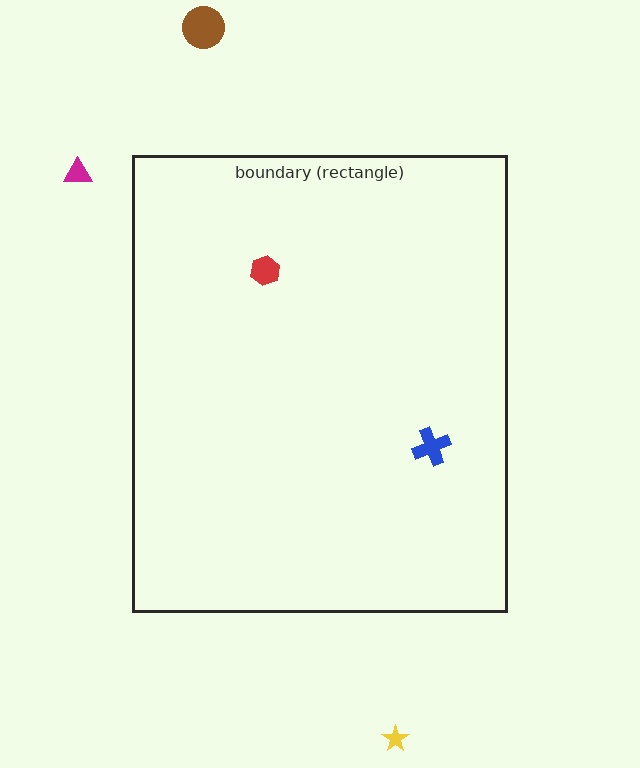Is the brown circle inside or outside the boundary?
Outside.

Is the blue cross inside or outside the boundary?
Inside.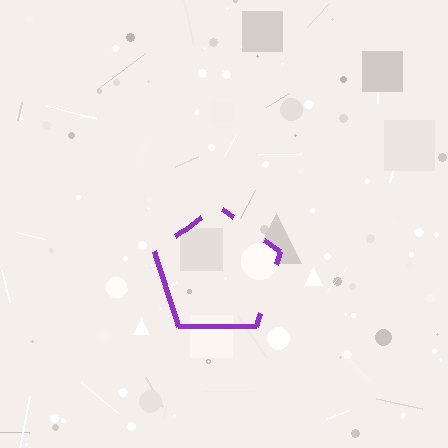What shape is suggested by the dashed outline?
The dashed outline suggests a pentagon.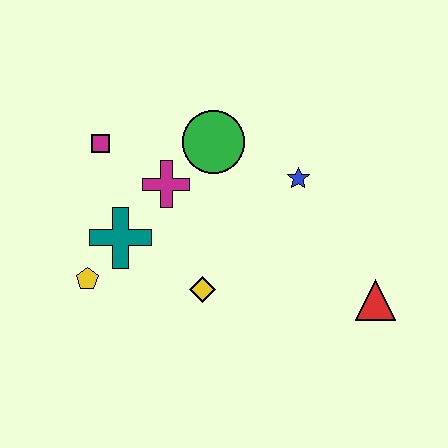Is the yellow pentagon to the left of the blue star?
Yes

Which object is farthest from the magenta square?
The red triangle is farthest from the magenta square.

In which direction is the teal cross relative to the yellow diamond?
The teal cross is to the left of the yellow diamond.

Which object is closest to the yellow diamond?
The teal cross is closest to the yellow diamond.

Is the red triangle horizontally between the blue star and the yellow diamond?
No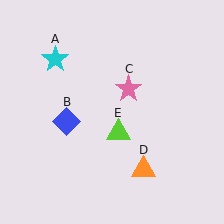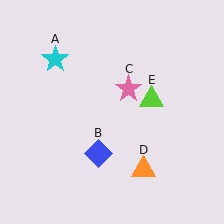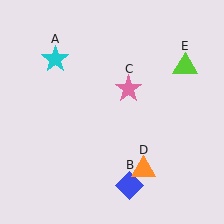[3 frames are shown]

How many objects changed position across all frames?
2 objects changed position: blue diamond (object B), lime triangle (object E).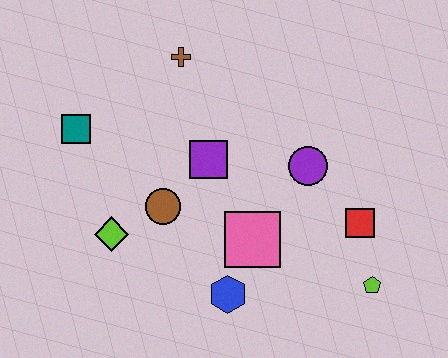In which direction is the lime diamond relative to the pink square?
The lime diamond is to the left of the pink square.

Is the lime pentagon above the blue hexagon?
Yes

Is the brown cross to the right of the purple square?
No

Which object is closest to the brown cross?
The purple square is closest to the brown cross.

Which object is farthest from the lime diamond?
The lime pentagon is farthest from the lime diamond.